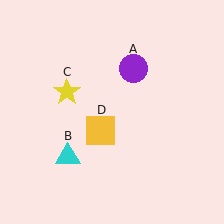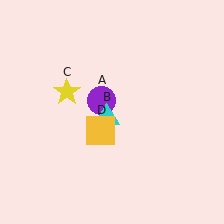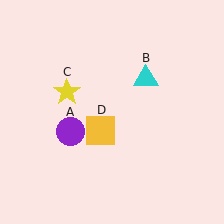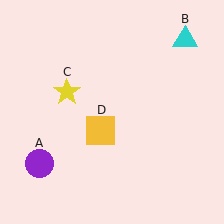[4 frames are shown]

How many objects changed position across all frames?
2 objects changed position: purple circle (object A), cyan triangle (object B).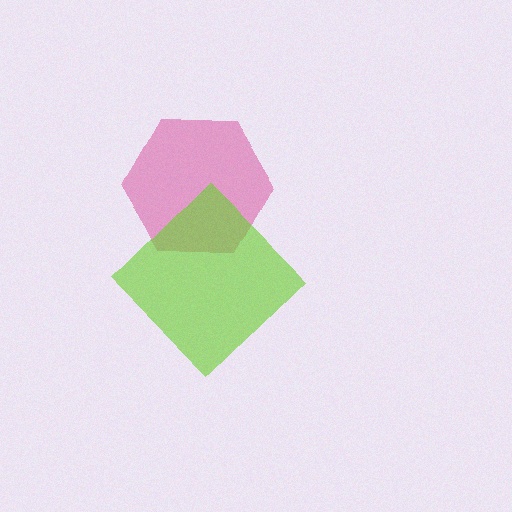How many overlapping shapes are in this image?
There are 2 overlapping shapes in the image.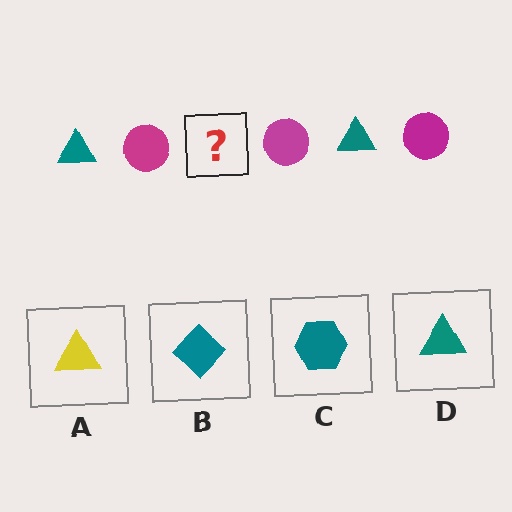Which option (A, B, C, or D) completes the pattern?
D.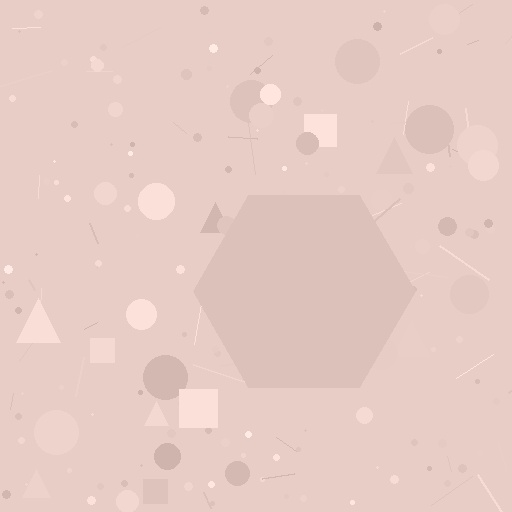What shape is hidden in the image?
A hexagon is hidden in the image.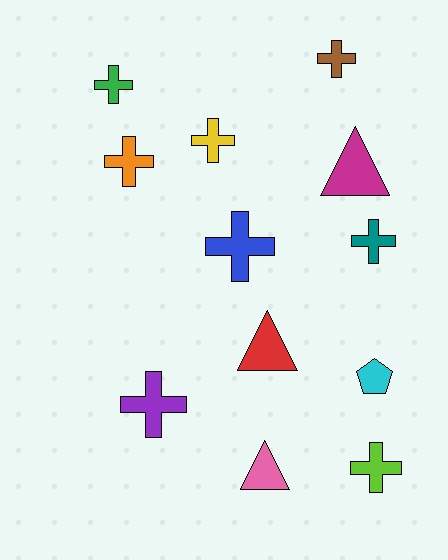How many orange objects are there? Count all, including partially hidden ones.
There is 1 orange object.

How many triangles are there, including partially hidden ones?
There are 3 triangles.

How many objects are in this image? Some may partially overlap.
There are 12 objects.